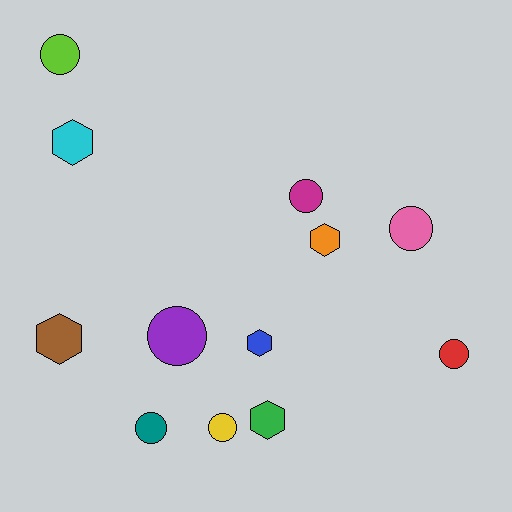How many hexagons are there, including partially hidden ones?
There are 5 hexagons.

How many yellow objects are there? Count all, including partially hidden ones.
There is 1 yellow object.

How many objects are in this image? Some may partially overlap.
There are 12 objects.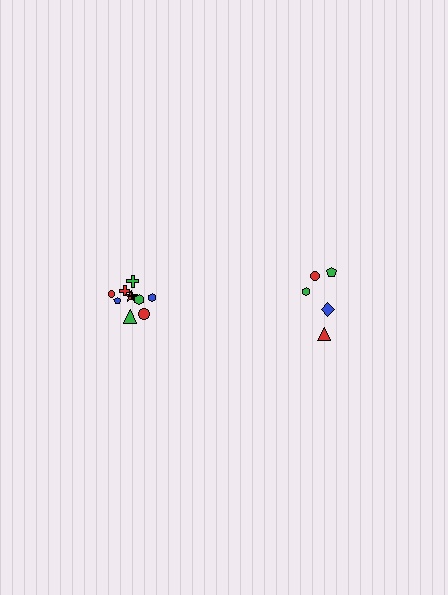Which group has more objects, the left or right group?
The left group.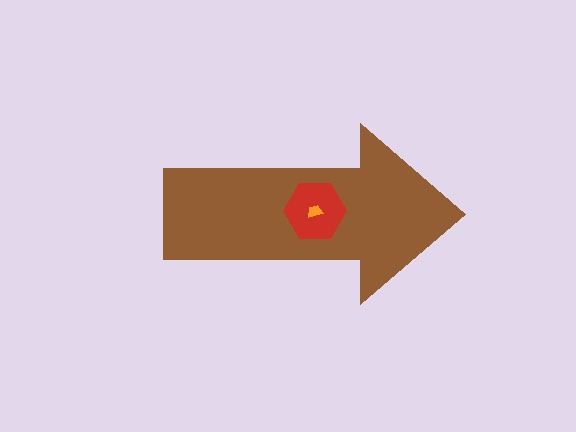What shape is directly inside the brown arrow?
The red hexagon.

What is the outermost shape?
The brown arrow.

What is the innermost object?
The orange trapezoid.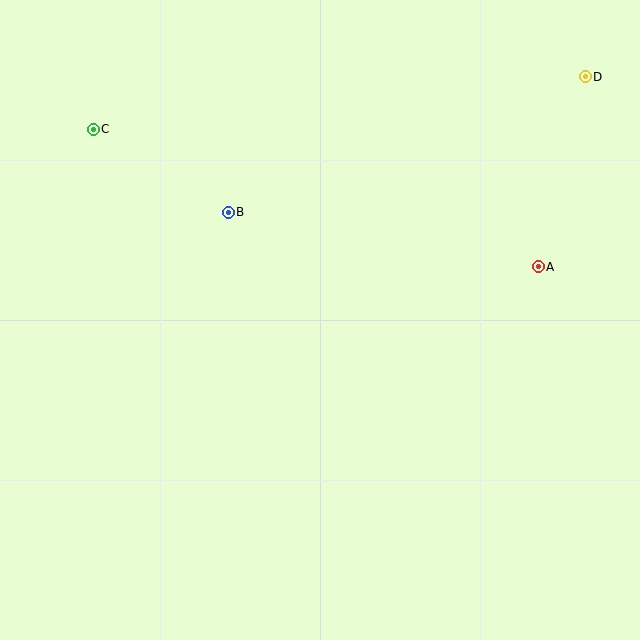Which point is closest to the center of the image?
Point B at (228, 212) is closest to the center.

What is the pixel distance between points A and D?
The distance between A and D is 196 pixels.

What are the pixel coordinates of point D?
Point D is at (585, 77).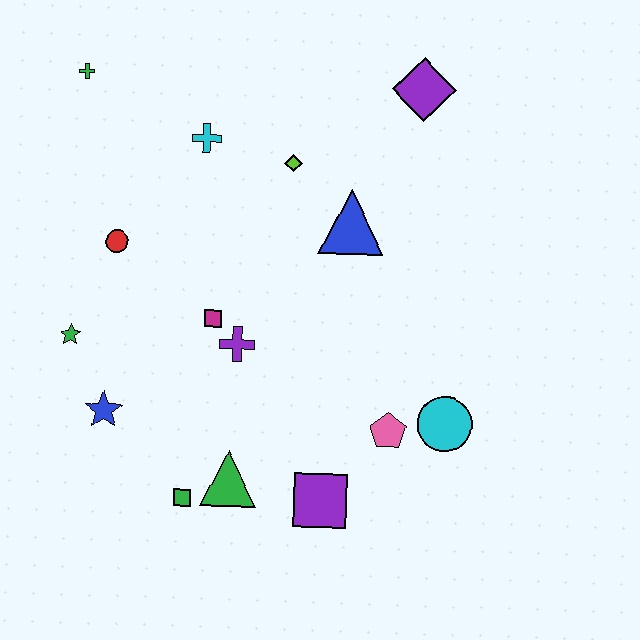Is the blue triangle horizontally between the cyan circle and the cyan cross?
Yes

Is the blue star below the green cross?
Yes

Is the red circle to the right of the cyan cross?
No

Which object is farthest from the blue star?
The purple diamond is farthest from the blue star.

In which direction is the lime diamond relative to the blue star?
The lime diamond is above the blue star.